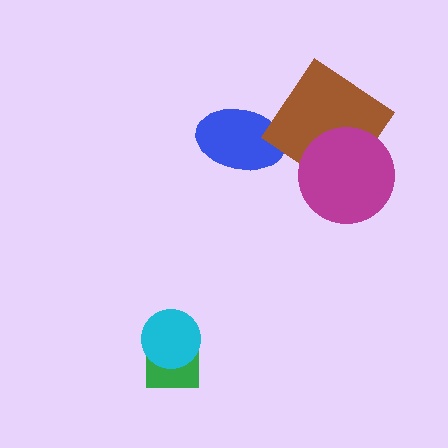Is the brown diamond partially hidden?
Yes, it is partially covered by another shape.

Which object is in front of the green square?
The cyan circle is in front of the green square.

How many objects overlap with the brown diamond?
1 object overlaps with the brown diamond.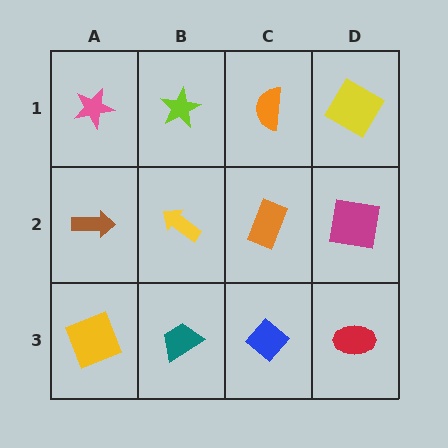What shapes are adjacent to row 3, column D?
A magenta square (row 2, column D), a blue diamond (row 3, column C).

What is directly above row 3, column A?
A brown arrow.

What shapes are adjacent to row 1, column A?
A brown arrow (row 2, column A), a lime star (row 1, column B).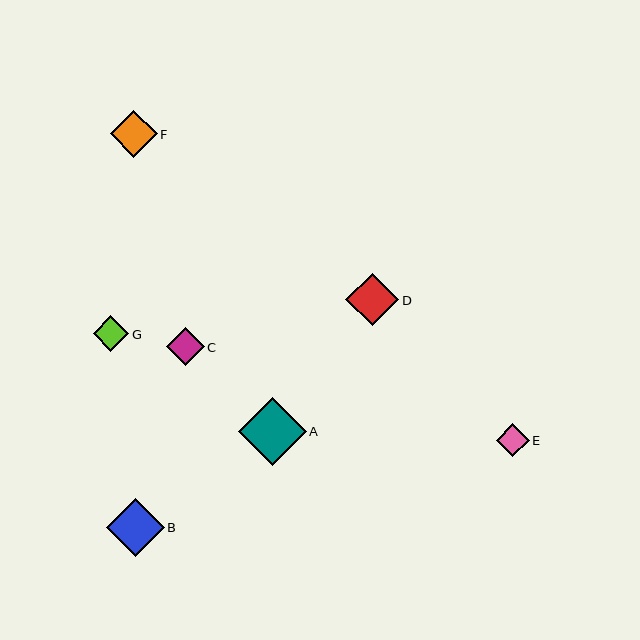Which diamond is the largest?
Diamond A is the largest with a size of approximately 68 pixels.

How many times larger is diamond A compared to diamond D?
Diamond A is approximately 1.3 times the size of diamond D.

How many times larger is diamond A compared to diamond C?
Diamond A is approximately 1.8 times the size of diamond C.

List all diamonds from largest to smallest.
From largest to smallest: A, B, D, F, C, G, E.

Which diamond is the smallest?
Diamond E is the smallest with a size of approximately 33 pixels.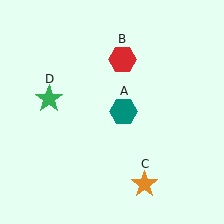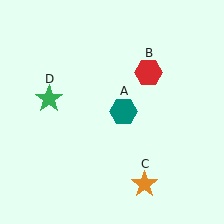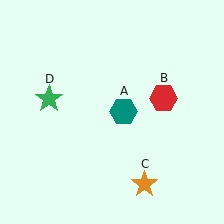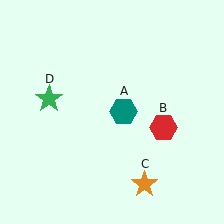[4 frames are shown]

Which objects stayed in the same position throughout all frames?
Teal hexagon (object A) and orange star (object C) and green star (object D) remained stationary.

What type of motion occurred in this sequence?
The red hexagon (object B) rotated clockwise around the center of the scene.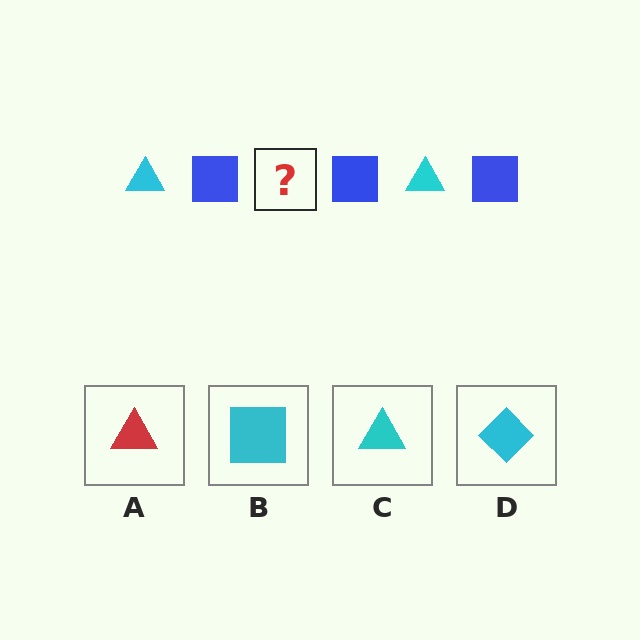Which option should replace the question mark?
Option C.